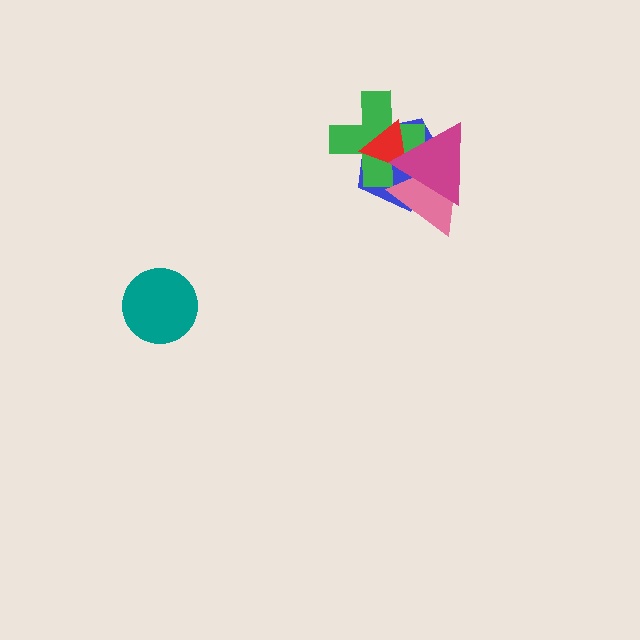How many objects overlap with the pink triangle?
4 objects overlap with the pink triangle.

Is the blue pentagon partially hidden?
Yes, it is partially covered by another shape.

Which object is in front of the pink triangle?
The magenta triangle is in front of the pink triangle.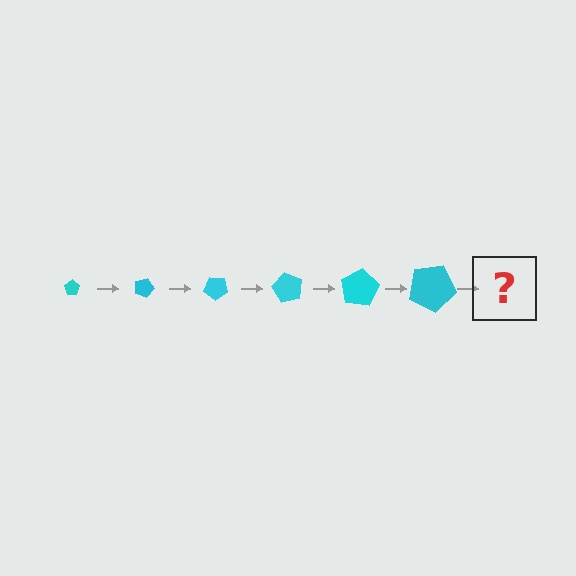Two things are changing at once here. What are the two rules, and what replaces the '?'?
The two rules are that the pentagon grows larger each step and it rotates 20 degrees each step. The '?' should be a pentagon, larger than the previous one and rotated 120 degrees from the start.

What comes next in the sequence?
The next element should be a pentagon, larger than the previous one and rotated 120 degrees from the start.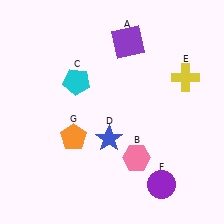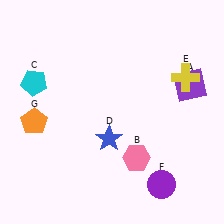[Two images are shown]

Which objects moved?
The objects that moved are: the purple square (A), the cyan pentagon (C), the orange pentagon (G).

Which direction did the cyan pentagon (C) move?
The cyan pentagon (C) moved left.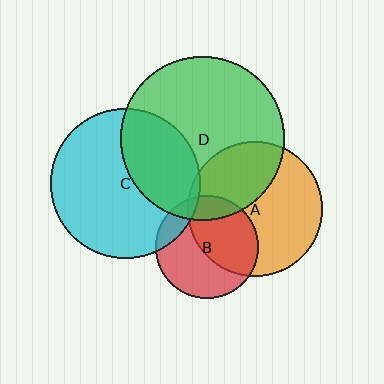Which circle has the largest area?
Circle D (green).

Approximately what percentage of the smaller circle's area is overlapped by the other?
Approximately 35%.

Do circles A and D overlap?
Yes.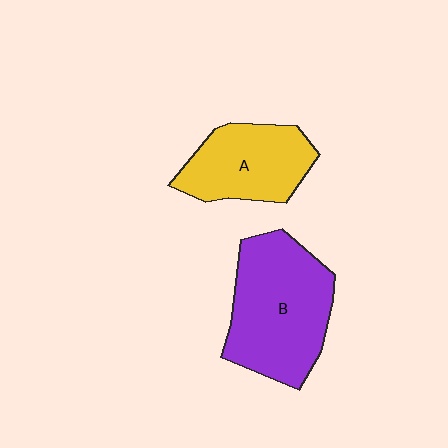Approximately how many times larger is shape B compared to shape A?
Approximately 1.5 times.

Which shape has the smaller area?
Shape A (yellow).